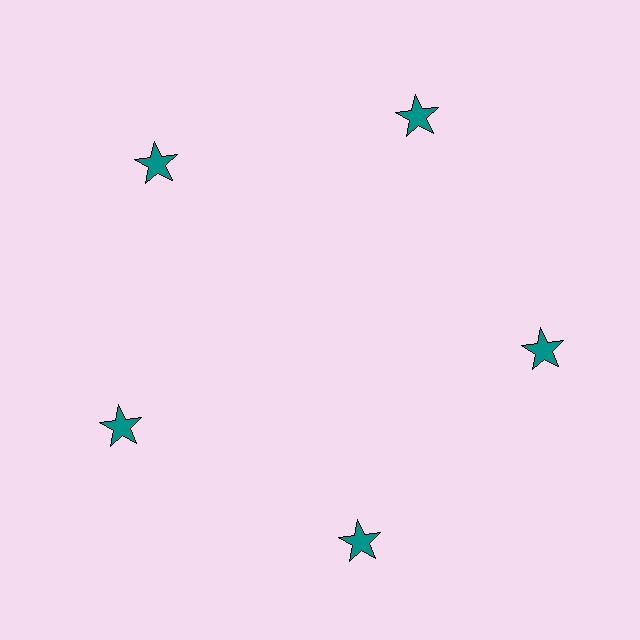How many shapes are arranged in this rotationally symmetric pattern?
There are 5 shapes, arranged in 5 groups of 1.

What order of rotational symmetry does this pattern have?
This pattern has 5-fold rotational symmetry.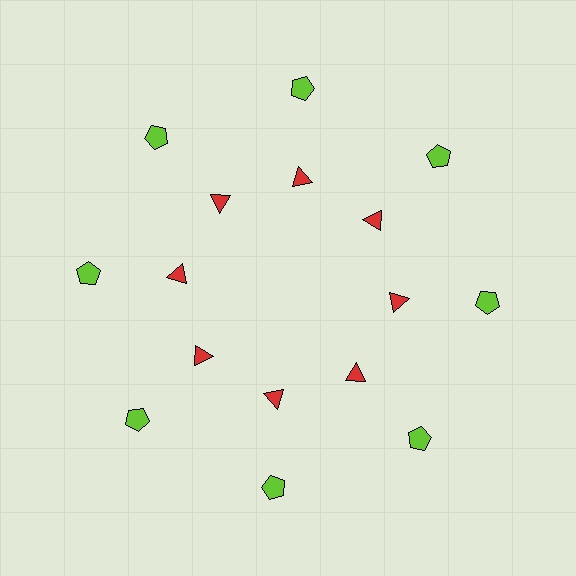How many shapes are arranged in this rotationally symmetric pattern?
There are 16 shapes, arranged in 8 groups of 2.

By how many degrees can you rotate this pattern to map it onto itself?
The pattern maps onto itself every 45 degrees of rotation.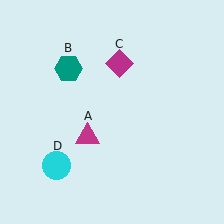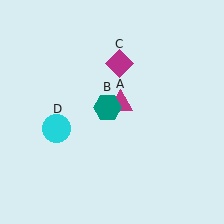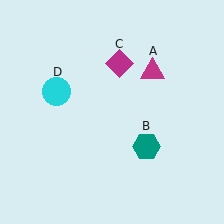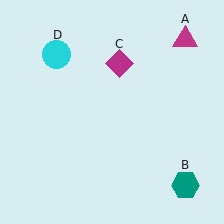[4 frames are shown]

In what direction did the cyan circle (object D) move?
The cyan circle (object D) moved up.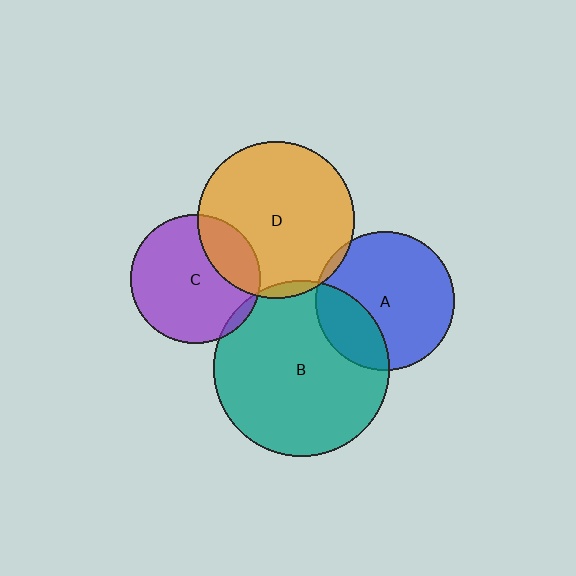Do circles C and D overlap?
Yes.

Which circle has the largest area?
Circle B (teal).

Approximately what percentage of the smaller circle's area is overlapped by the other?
Approximately 25%.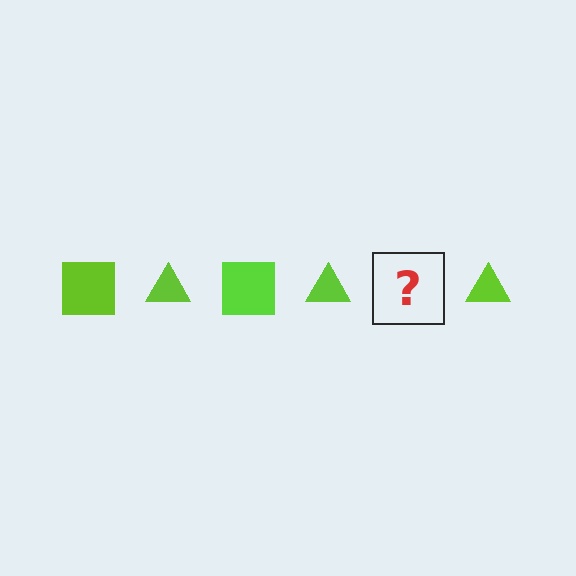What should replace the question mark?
The question mark should be replaced with a lime square.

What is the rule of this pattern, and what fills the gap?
The rule is that the pattern cycles through square, triangle shapes in lime. The gap should be filled with a lime square.